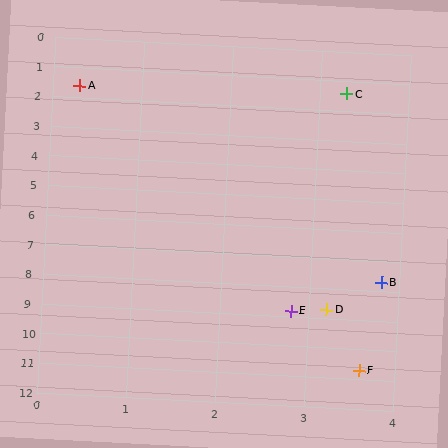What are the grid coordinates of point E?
Point E is at approximately (2.8, 8.8).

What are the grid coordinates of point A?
Point A is at approximately (0.3, 1.6).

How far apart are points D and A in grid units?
Points D and A are about 7.7 grid units apart.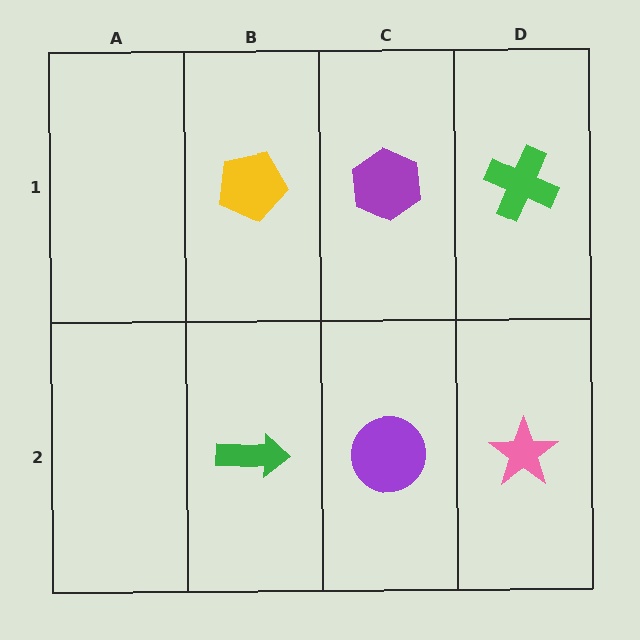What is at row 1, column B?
A yellow pentagon.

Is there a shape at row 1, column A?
No, that cell is empty.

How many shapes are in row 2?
3 shapes.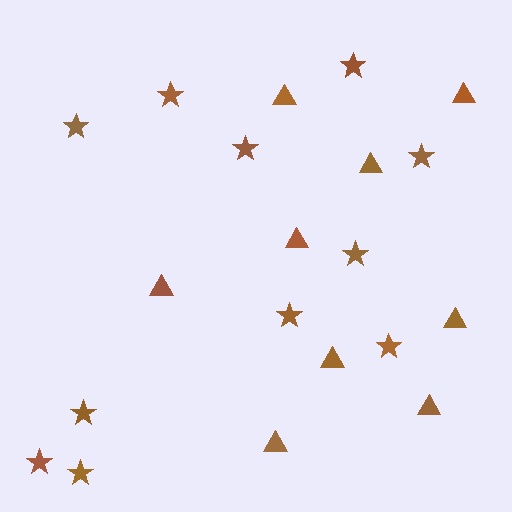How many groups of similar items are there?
There are 2 groups: one group of triangles (9) and one group of stars (11).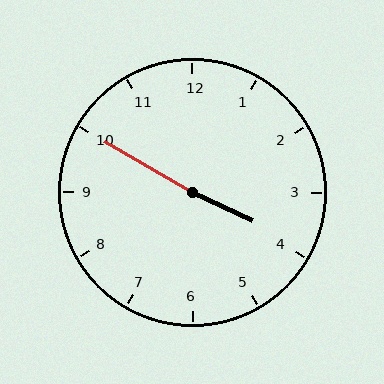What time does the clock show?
3:50.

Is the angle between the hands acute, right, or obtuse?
It is obtuse.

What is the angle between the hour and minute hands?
Approximately 175 degrees.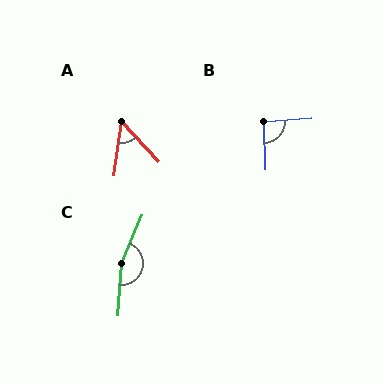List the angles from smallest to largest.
A (51°), B (92°), C (161°).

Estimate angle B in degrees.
Approximately 92 degrees.